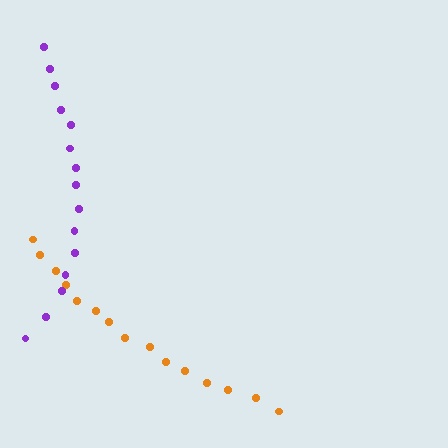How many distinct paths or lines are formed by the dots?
There are 2 distinct paths.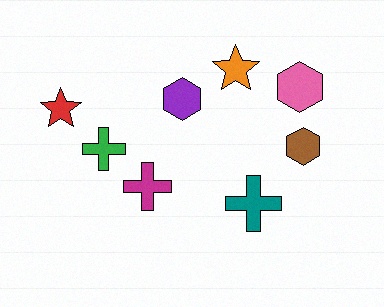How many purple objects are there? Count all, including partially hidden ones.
There is 1 purple object.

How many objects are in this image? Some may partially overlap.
There are 8 objects.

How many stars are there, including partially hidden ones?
There are 2 stars.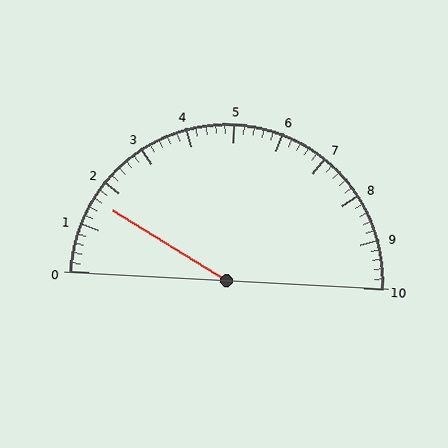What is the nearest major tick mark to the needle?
The nearest major tick mark is 2.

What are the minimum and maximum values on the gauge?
The gauge ranges from 0 to 10.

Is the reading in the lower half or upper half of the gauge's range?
The reading is in the lower half of the range (0 to 10).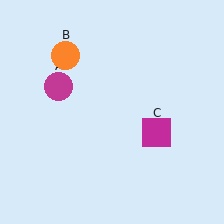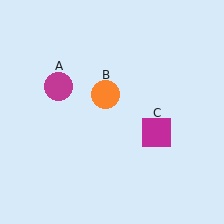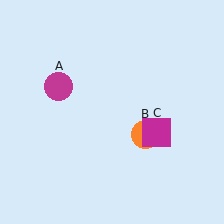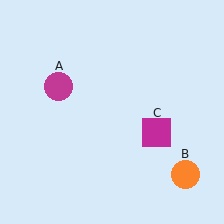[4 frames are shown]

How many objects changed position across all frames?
1 object changed position: orange circle (object B).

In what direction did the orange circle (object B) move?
The orange circle (object B) moved down and to the right.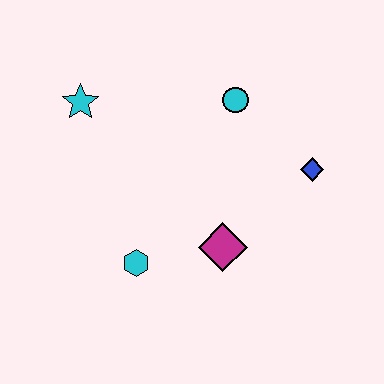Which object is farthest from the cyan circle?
The cyan hexagon is farthest from the cyan circle.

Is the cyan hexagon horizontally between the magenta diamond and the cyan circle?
No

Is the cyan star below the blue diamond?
No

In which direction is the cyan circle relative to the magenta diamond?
The cyan circle is above the magenta diamond.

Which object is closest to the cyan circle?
The blue diamond is closest to the cyan circle.